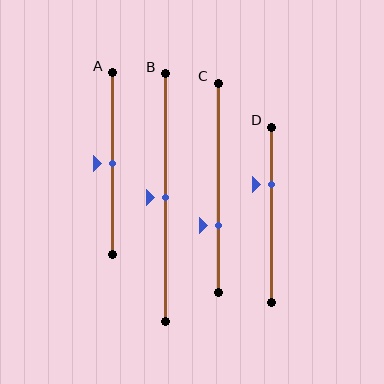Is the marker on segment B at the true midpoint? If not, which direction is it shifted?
Yes, the marker on segment B is at the true midpoint.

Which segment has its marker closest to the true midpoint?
Segment A has its marker closest to the true midpoint.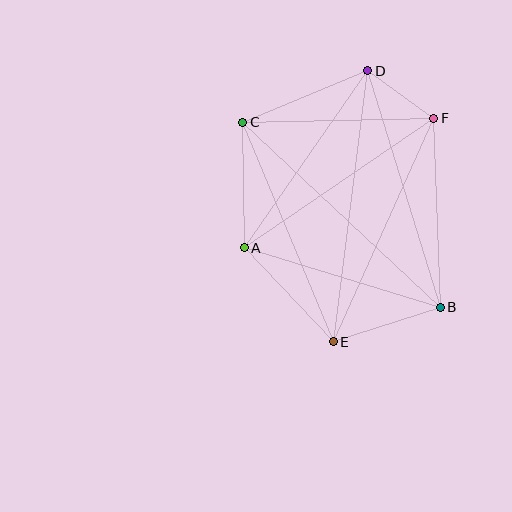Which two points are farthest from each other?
Points D and E are farthest from each other.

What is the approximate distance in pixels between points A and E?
The distance between A and E is approximately 129 pixels.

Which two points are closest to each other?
Points D and F are closest to each other.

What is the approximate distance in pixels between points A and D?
The distance between A and D is approximately 216 pixels.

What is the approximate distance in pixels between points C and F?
The distance between C and F is approximately 191 pixels.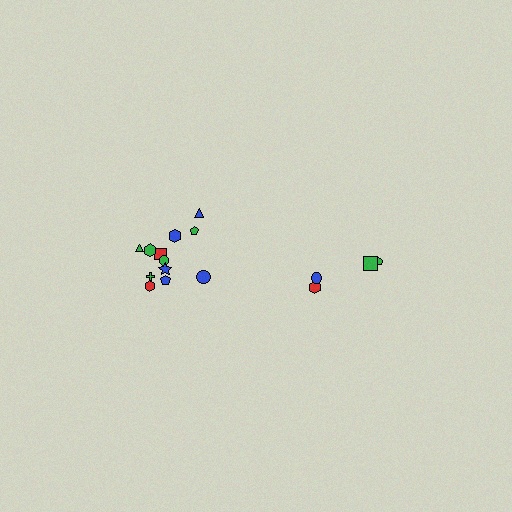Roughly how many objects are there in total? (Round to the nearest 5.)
Roughly 15 objects in total.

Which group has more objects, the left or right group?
The left group.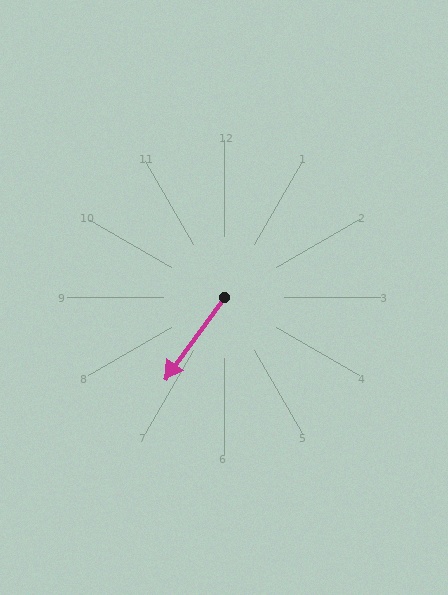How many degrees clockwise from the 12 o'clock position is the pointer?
Approximately 216 degrees.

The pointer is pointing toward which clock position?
Roughly 7 o'clock.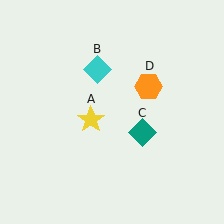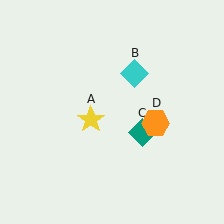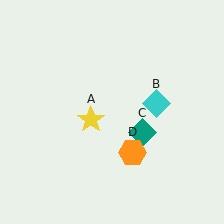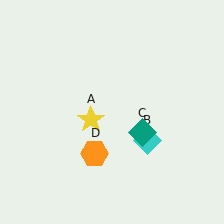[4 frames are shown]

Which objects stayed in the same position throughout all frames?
Yellow star (object A) and teal diamond (object C) remained stationary.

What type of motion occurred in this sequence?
The cyan diamond (object B), orange hexagon (object D) rotated clockwise around the center of the scene.